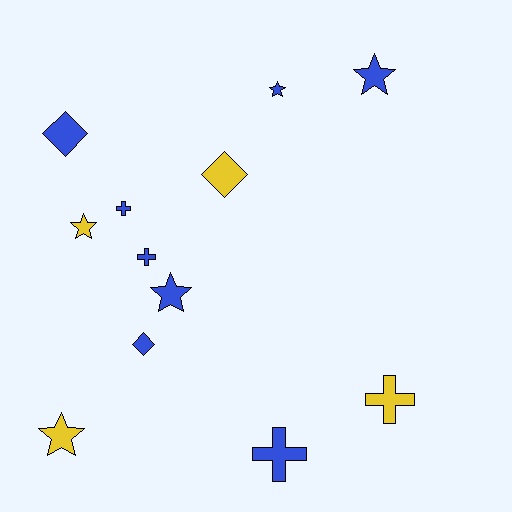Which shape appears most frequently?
Star, with 5 objects.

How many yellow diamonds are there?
There is 1 yellow diamond.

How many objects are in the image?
There are 12 objects.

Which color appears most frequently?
Blue, with 8 objects.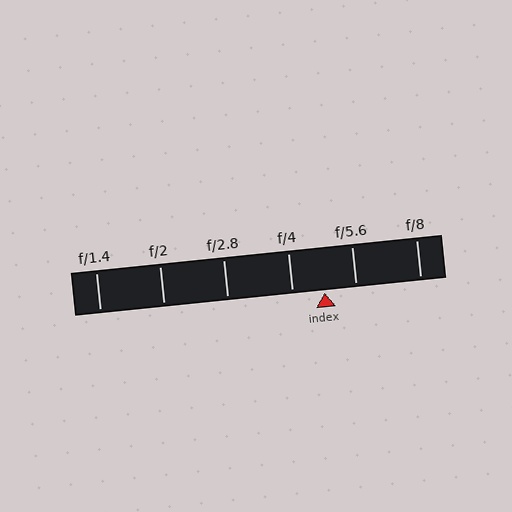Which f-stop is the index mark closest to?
The index mark is closest to f/4.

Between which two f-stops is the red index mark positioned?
The index mark is between f/4 and f/5.6.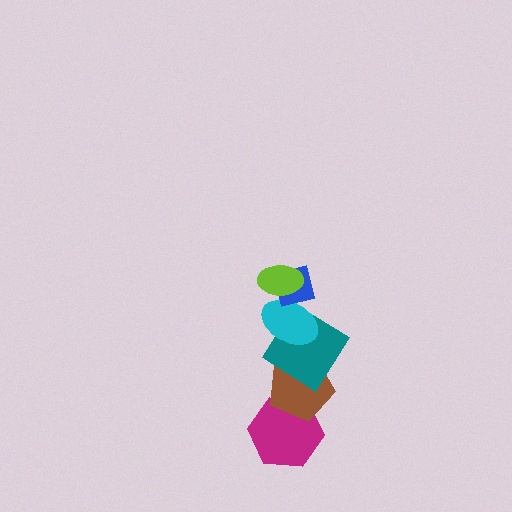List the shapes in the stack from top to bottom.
From top to bottom: the lime ellipse, the blue square, the cyan ellipse, the teal diamond, the brown pentagon, the magenta hexagon.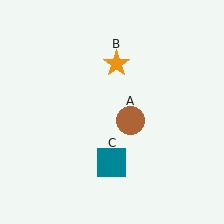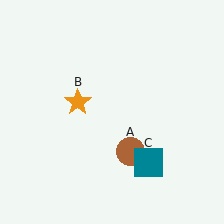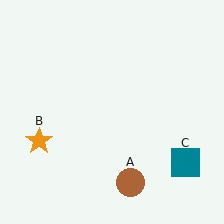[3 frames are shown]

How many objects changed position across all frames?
3 objects changed position: brown circle (object A), orange star (object B), teal square (object C).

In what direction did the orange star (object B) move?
The orange star (object B) moved down and to the left.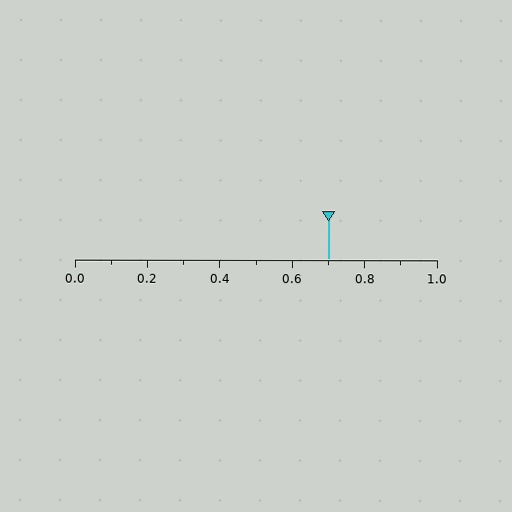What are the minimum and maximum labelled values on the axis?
The axis runs from 0.0 to 1.0.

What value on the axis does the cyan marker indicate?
The marker indicates approximately 0.7.